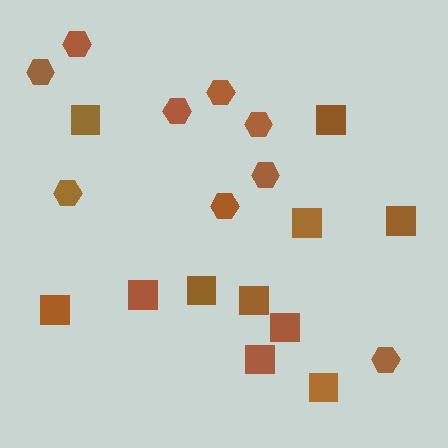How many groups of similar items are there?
There are 2 groups: one group of squares (11) and one group of hexagons (9).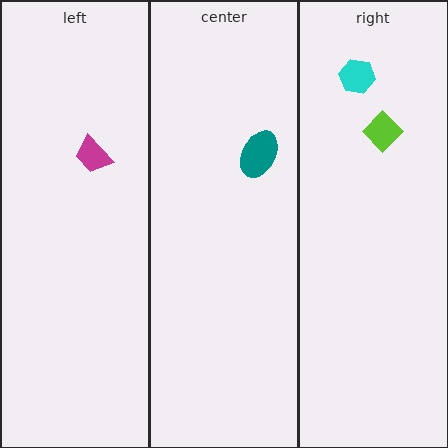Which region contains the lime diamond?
The right region.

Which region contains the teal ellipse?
The center region.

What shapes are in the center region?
The teal ellipse.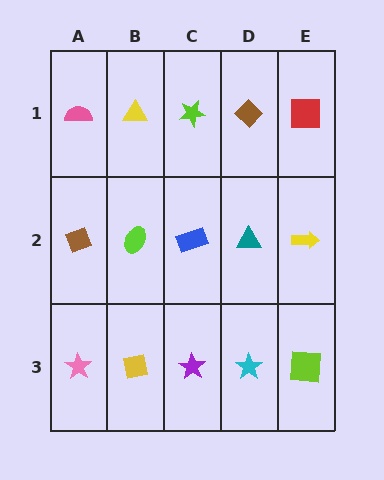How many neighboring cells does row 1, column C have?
3.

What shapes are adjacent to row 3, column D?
A teal triangle (row 2, column D), a purple star (row 3, column C), a lime square (row 3, column E).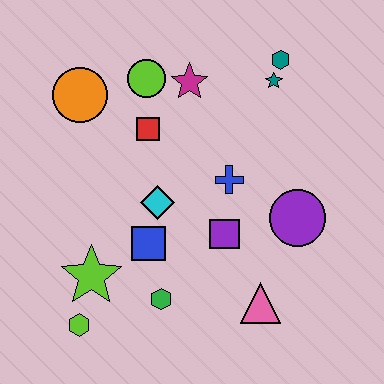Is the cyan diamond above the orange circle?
No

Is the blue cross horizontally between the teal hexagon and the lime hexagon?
Yes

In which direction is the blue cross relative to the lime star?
The blue cross is to the right of the lime star.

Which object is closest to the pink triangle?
The purple square is closest to the pink triangle.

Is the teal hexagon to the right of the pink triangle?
Yes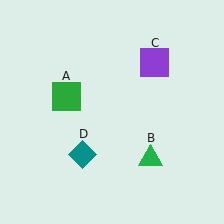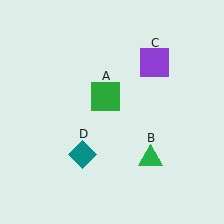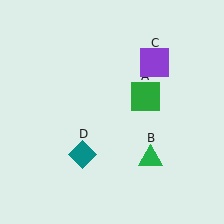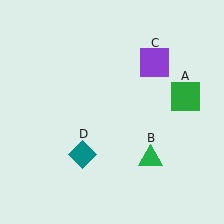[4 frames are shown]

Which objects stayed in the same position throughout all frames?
Green triangle (object B) and purple square (object C) and teal diamond (object D) remained stationary.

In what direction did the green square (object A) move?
The green square (object A) moved right.